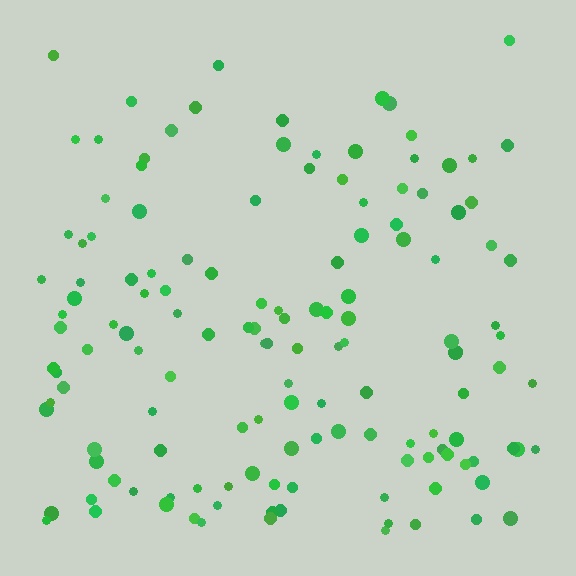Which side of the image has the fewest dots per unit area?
The top.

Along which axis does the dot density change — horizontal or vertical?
Vertical.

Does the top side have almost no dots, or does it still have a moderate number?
Still a moderate number, just noticeably fewer than the bottom.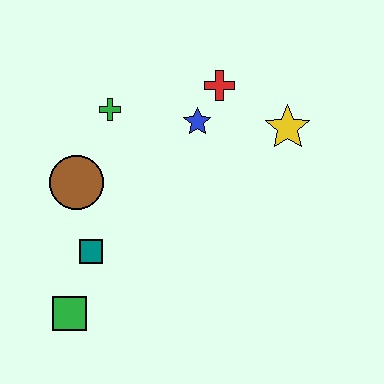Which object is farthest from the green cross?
The green square is farthest from the green cross.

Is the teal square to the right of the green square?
Yes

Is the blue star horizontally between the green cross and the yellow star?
Yes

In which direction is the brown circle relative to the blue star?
The brown circle is to the left of the blue star.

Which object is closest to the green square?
The teal square is closest to the green square.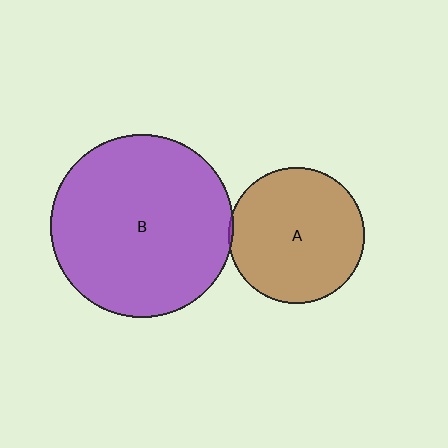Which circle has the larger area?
Circle B (purple).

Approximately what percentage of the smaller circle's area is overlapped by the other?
Approximately 5%.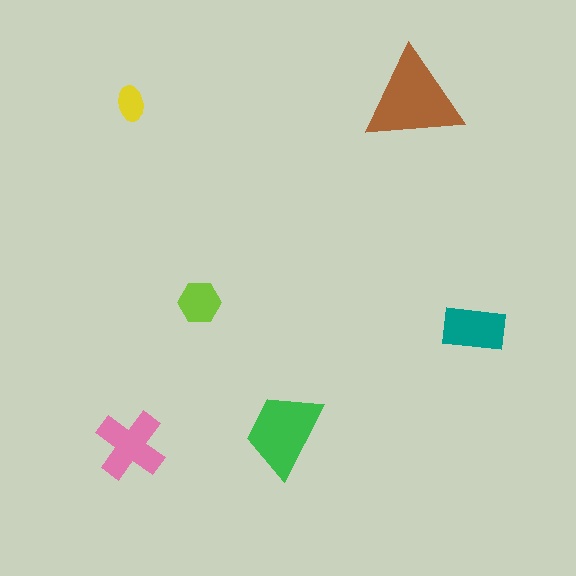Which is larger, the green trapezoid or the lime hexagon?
The green trapezoid.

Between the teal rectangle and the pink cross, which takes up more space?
The pink cross.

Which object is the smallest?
The yellow ellipse.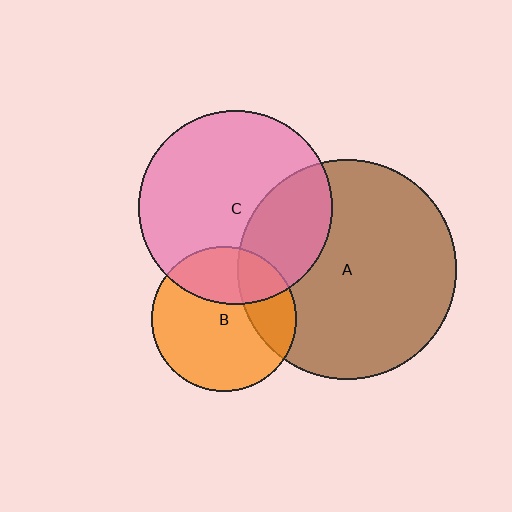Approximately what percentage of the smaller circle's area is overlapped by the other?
Approximately 30%.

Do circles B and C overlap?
Yes.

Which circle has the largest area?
Circle A (brown).